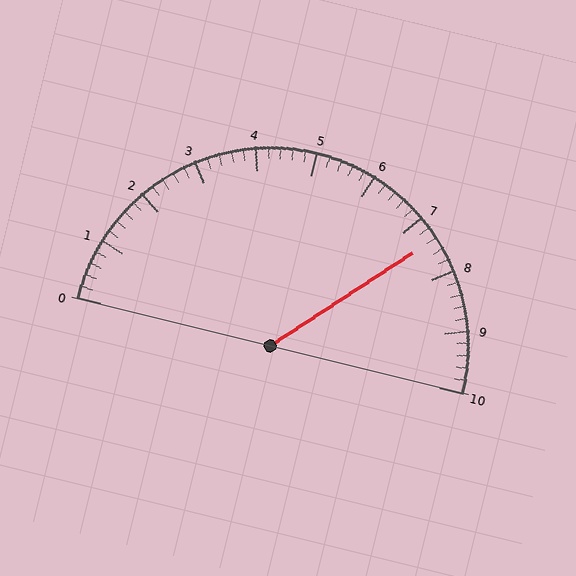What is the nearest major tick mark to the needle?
The nearest major tick mark is 7.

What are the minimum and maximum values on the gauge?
The gauge ranges from 0 to 10.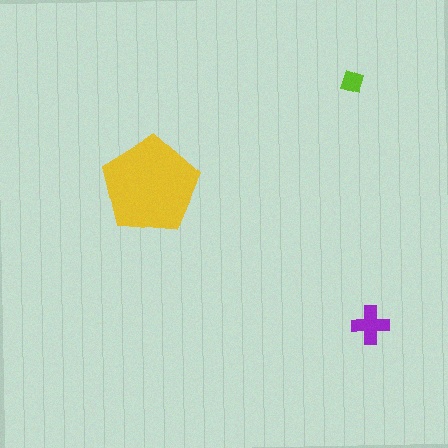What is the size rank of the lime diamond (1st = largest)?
3rd.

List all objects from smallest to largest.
The lime diamond, the purple cross, the yellow pentagon.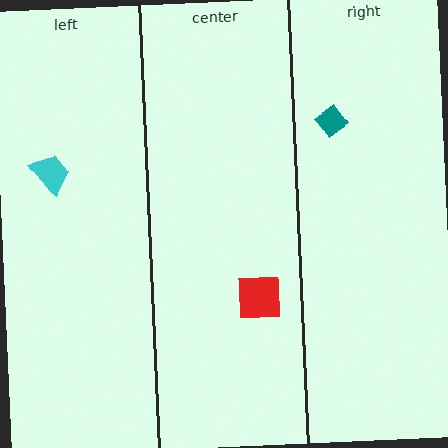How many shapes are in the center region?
1.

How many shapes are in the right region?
1.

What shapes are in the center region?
The red square.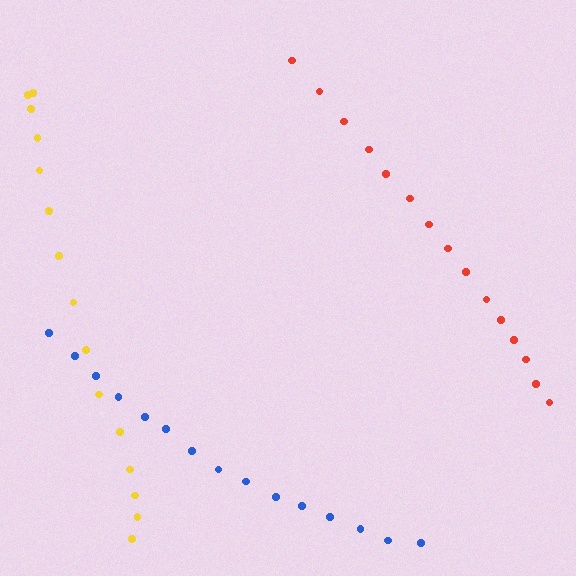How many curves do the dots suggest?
There are 3 distinct paths.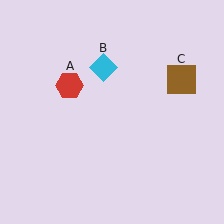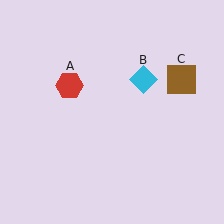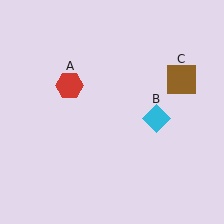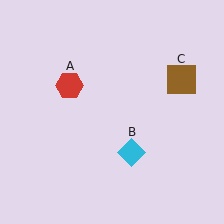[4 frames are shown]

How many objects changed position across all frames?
1 object changed position: cyan diamond (object B).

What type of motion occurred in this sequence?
The cyan diamond (object B) rotated clockwise around the center of the scene.